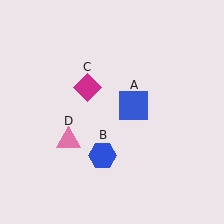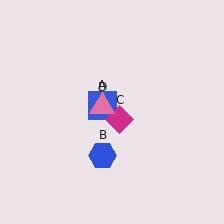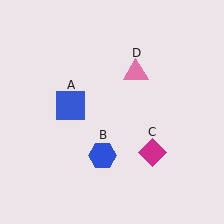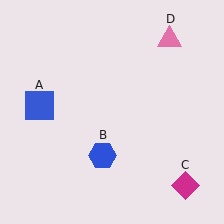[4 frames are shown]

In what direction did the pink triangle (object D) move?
The pink triangle (object D) moved up and to the right.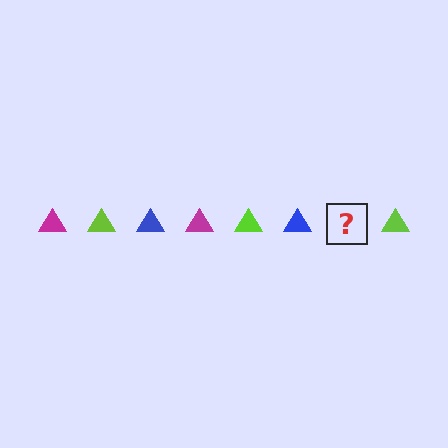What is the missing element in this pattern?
The missing element is a magenta triangle.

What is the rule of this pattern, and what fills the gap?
The rule is that the pattern cycles through magenta, lime, blue triangles. The gap should be filled with a magenta triangle.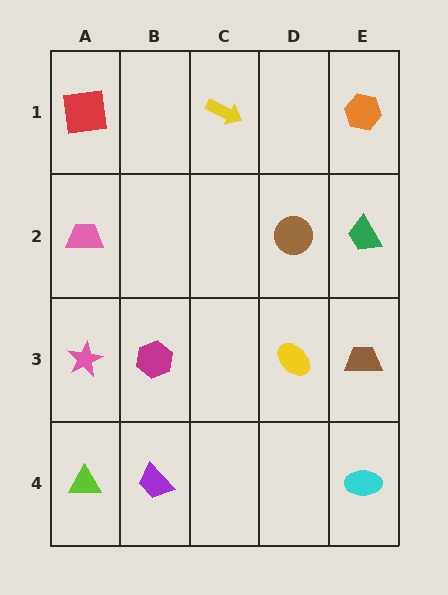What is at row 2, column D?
A brown circle.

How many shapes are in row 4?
3 shapes.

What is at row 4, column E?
A cyan ellipse.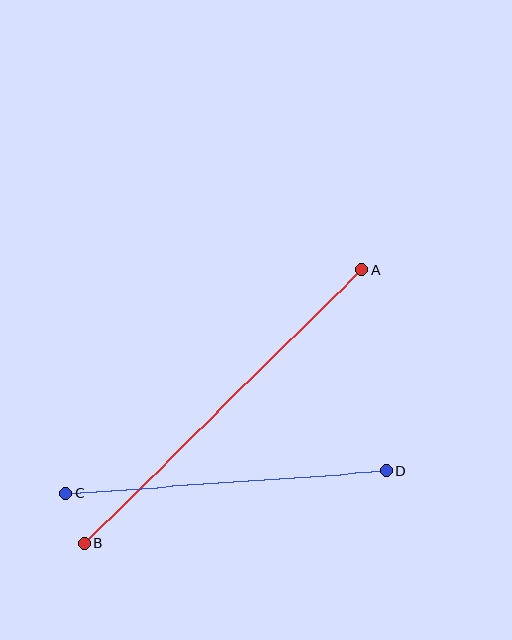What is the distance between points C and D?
The distance is approximately 321 pixels.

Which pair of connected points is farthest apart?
Points A and B are farthest apart.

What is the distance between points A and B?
The distance is approximately 389 pixels.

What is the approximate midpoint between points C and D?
The midpoint is at approximately (226, 482) pixels.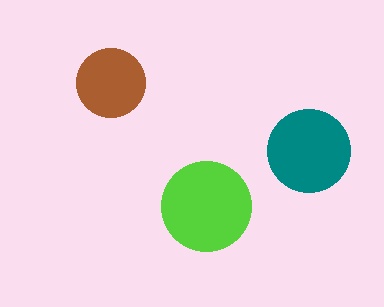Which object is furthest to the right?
The teal circle is rightmost.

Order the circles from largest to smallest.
the lime one, the teal one, the brown one.